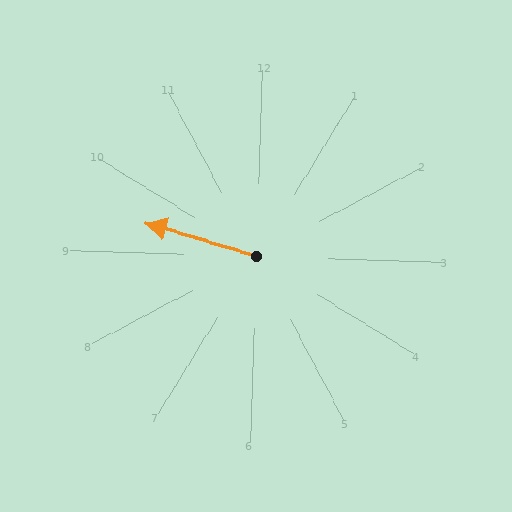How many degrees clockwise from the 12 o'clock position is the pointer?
Approximately 285 degrees.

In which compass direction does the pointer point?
West.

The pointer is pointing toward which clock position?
Roughly 9 o'clock.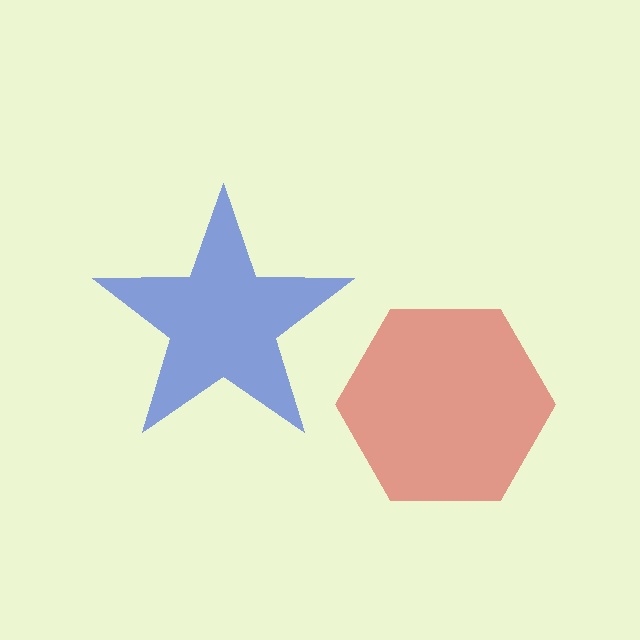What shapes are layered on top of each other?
The layered shapes are: a blue star, a red hexagon.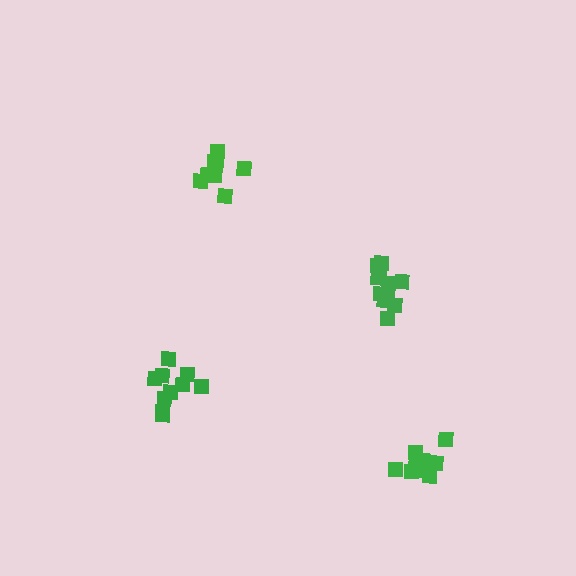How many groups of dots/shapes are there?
There are 4 groups.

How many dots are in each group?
Group 1: 11 dots, Group 2: 8 dots, Group 3: 10 dots, Group 4: 11 dots (40 total).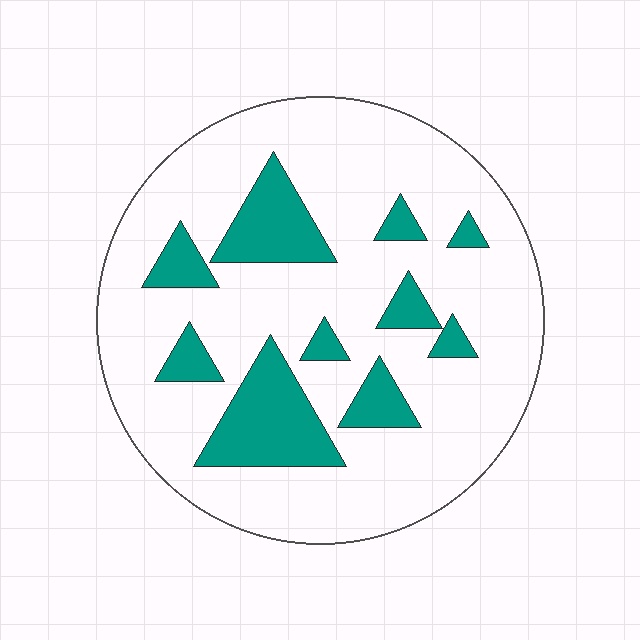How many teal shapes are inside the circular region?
10.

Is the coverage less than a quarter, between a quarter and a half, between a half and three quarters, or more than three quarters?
Less than a quarter.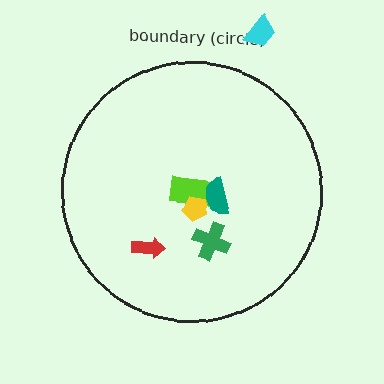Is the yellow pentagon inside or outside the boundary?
Inside.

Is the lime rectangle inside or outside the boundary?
Inside.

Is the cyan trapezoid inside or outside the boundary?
Outside.